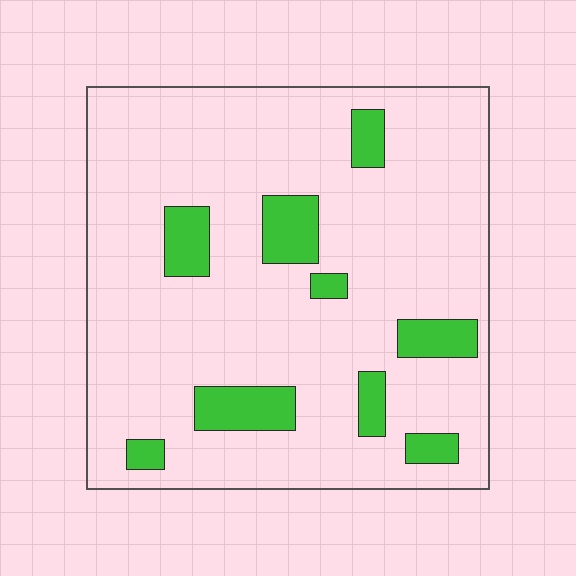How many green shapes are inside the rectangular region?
9.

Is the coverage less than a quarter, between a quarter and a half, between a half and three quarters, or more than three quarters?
Less than a quarter.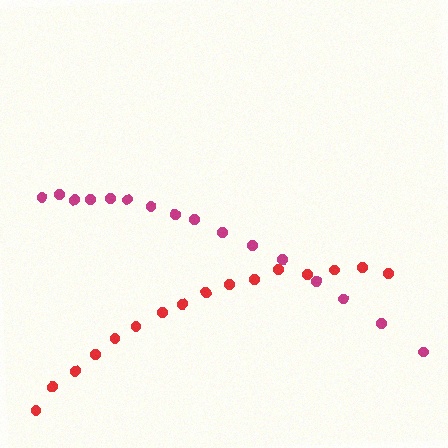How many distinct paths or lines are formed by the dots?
There are 2 distinct paths.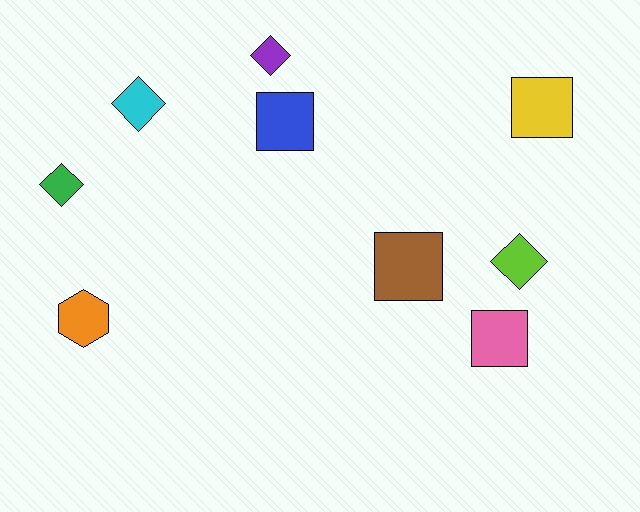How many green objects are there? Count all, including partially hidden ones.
There is 1 green object.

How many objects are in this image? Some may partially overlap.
There are 9 objects.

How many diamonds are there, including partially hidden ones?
There are 4 diamonds.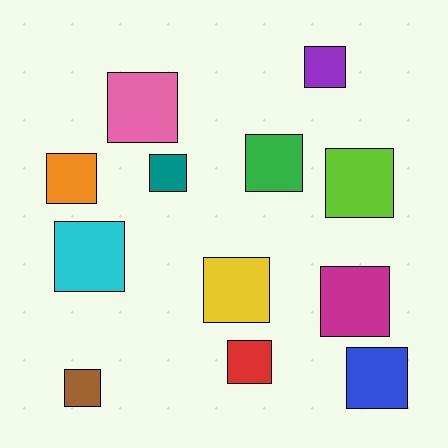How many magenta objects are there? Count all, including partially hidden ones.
There is 1 magenta object.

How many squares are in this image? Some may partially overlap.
There are 12 squares.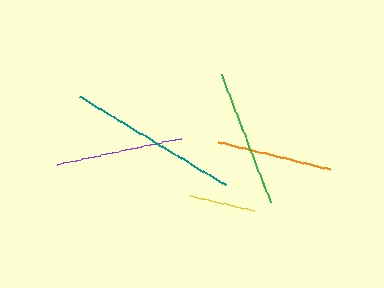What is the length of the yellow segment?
The yellow segment is approximately 66 pixels long.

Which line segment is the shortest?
The yellow line is the shortest at approximately 66 pixels.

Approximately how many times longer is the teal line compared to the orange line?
The teal line is approximately 1.5 times the length of the orange line.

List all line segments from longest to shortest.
From longest to shortest: teal, green, purple, orange, yellow.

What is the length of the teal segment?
The teal segment is approximately 171 pixels long.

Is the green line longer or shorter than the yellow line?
The green line is longer than the yellow line.